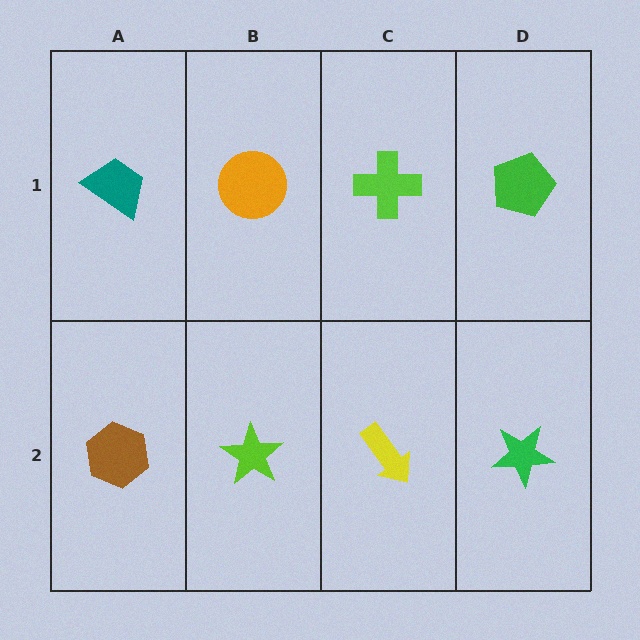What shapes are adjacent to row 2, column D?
A green pentagon (row 1, column D), a yellow arrow (row 2, column C).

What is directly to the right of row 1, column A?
An orange circle.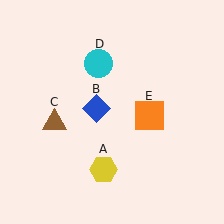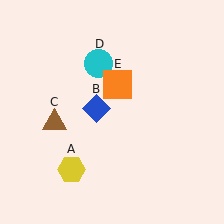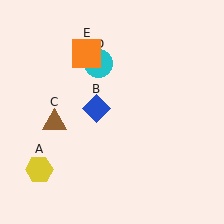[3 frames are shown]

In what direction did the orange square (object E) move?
The orange square (object E) moved up and to the left.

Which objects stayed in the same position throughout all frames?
Blue diamond (object B) and brown triangle (object C) and cyan circle (object D) remained stationary.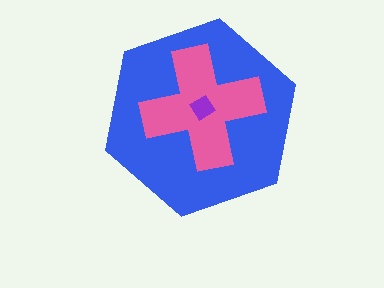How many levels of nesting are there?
3.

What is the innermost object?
The purple diamond.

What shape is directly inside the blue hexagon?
The pink cross.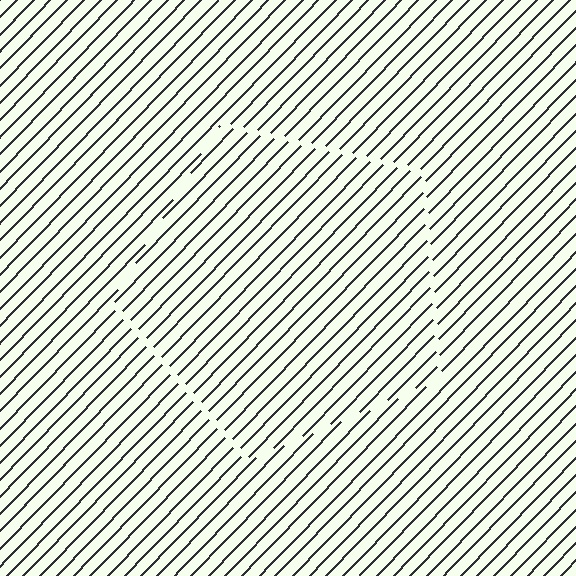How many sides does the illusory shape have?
5 sides — the line-ends trace a pentagon.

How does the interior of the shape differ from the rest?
The interior of the shape contains the same grating, shifted by half a period — the contour is defined by the phase discontinuity where line-ends from the inner and outer gratings abut.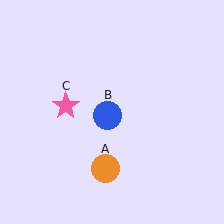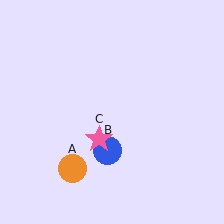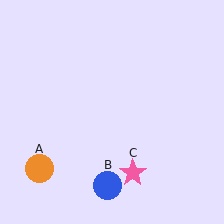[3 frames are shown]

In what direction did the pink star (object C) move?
The pink star (object C) moved down and to the right.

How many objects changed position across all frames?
3 objects changed position: orange circle (object A), blue circle (object B), pink star (object C).